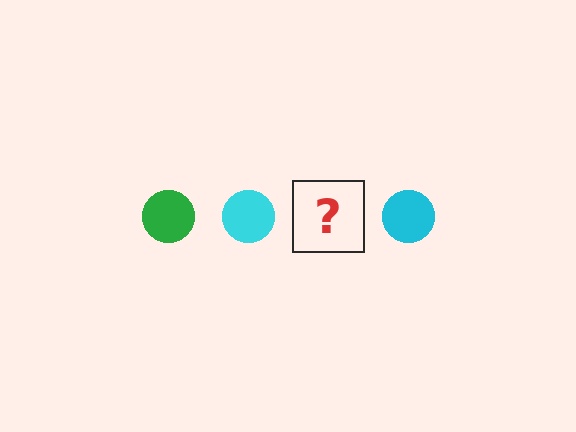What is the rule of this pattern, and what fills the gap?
The rule is that the pattern cycles through green, cyan circles. The gap should be filled with a green circle.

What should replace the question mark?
The question mark should be replaced with a green circle.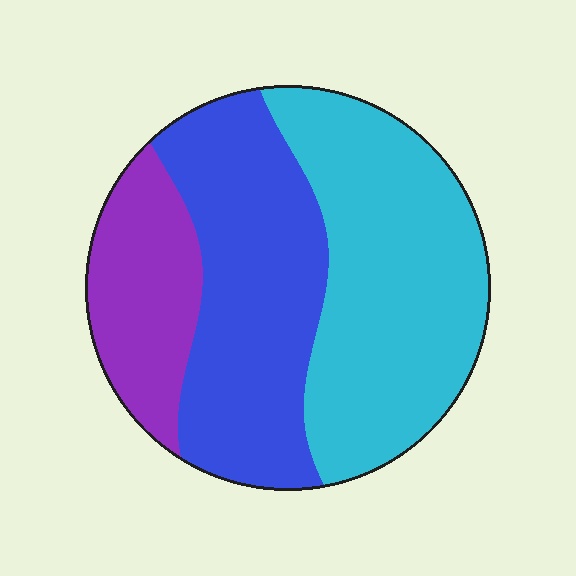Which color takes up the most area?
Cyan, at roughly 45%.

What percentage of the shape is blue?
Blue takes up about three eighths (3/8) of the shape.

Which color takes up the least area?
Purple, at roughly 20%.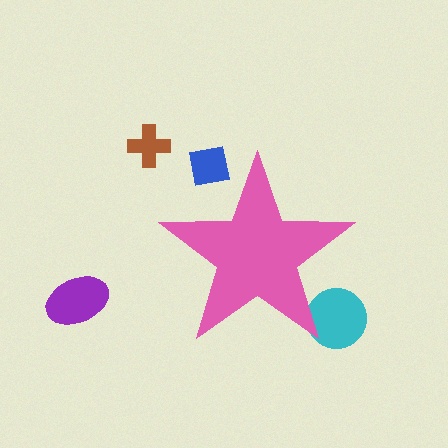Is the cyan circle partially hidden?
Yes, the cyan circle is partially hidden behind the pink star.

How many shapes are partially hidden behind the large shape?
2 shapes are partially hidden.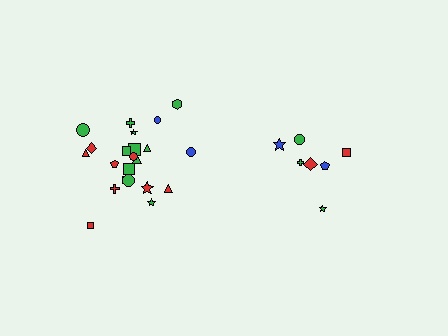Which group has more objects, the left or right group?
The left group.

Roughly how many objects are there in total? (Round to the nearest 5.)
Roughly 30 objects in total.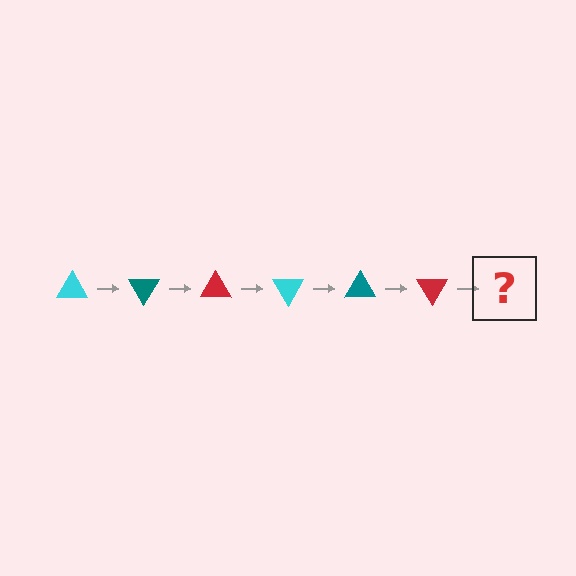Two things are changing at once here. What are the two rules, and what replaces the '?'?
The two rules are that it rotates 60 degrees each step and the color cycles through cyan, teal, and red. The '?' should be a cyan triangle, rotated 360 degrees from the start.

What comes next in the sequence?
The next element should be a cyan triangle, rotated 360 degrees from the start.